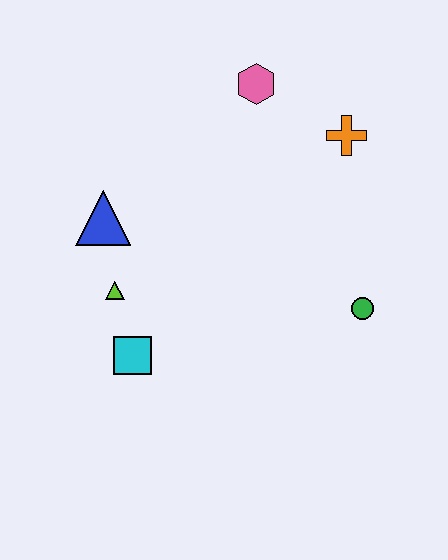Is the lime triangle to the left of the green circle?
Yes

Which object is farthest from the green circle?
The blue triangle is farthest from the green circle.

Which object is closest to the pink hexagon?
The orange cross is closest to the pink hexagon.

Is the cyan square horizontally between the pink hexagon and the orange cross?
No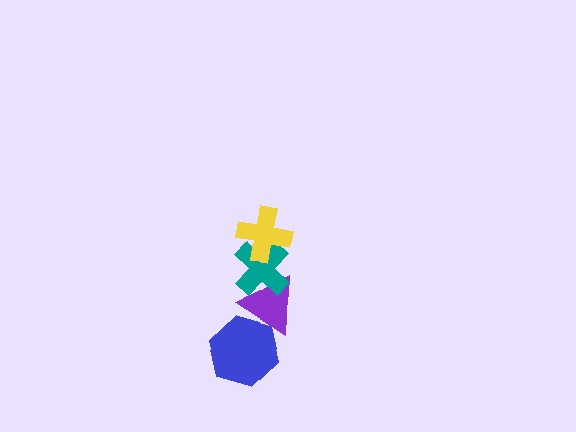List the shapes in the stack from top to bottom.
From top to bottom: the yellow cross, the teal cross, the purple triangle, the blue hexagon.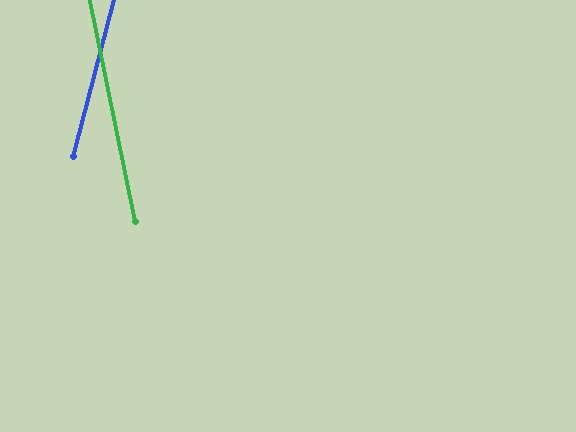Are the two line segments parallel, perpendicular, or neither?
Neither parallel nor perpendicular — they differ by about 26°.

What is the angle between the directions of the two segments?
Approximately 26 degrees.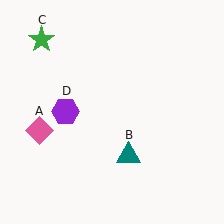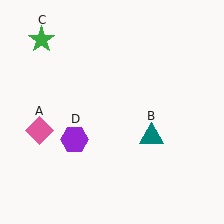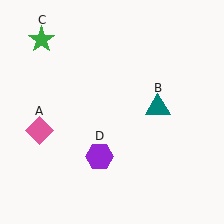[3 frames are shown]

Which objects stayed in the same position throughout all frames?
Pink diamond (object A) and green star (object C) remained stationary.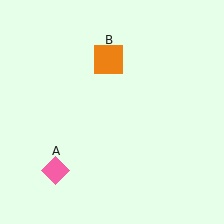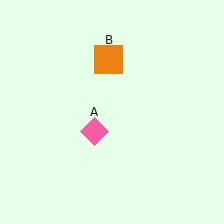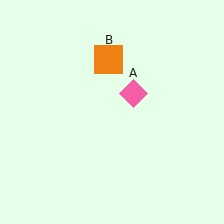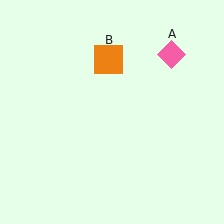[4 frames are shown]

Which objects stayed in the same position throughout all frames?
Orange square (object B) remained stationary.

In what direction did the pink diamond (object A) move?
The pink diamond (object A) moved up and to the right.